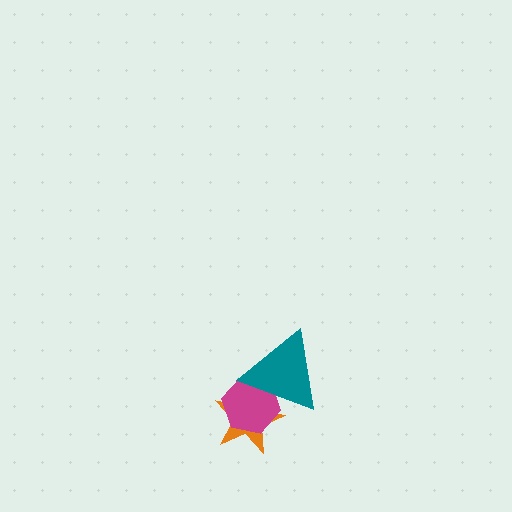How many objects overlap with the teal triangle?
2 objects overlap with the teal triangle.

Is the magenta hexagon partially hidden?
Yes, it is partially covered by another shape.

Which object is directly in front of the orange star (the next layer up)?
The magenta hexagon is directly in front of the orange star.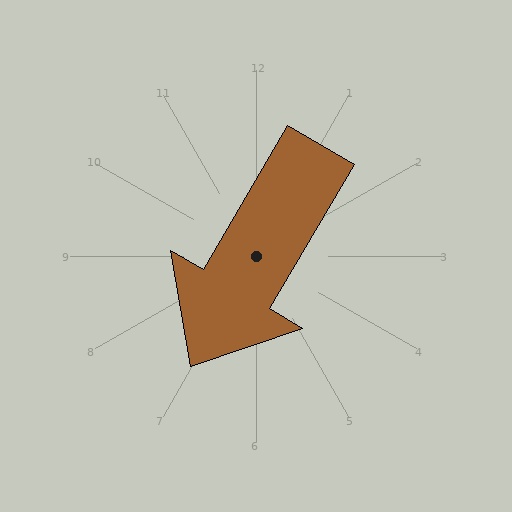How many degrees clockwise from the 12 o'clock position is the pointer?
Approximately 210 degrees.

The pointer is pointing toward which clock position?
Roughly 7 o'clock.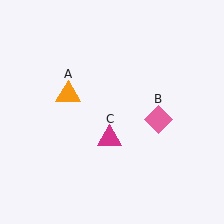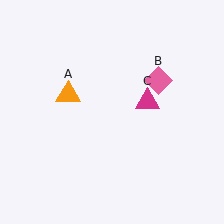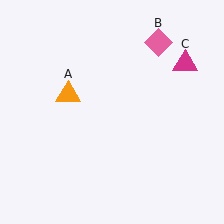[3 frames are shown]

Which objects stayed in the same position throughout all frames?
Orange triangle (object A) remained stationary.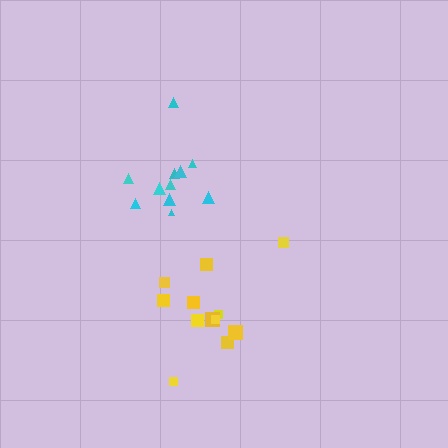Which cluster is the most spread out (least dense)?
Yellow.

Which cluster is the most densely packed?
Cyan.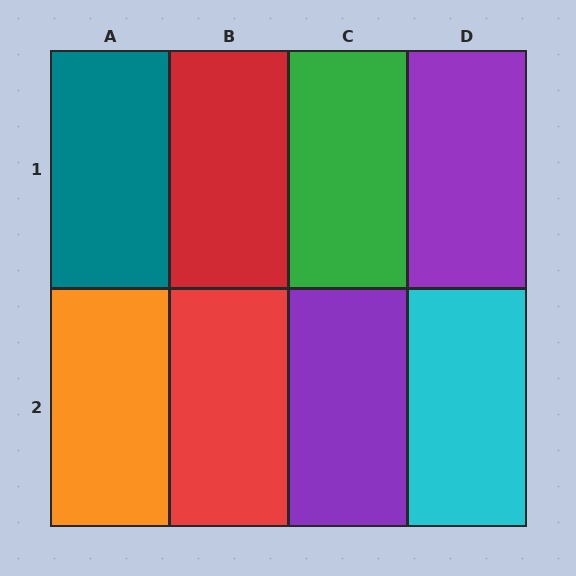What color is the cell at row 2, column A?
Orange.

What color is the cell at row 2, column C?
Purple.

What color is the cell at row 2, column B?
Red.